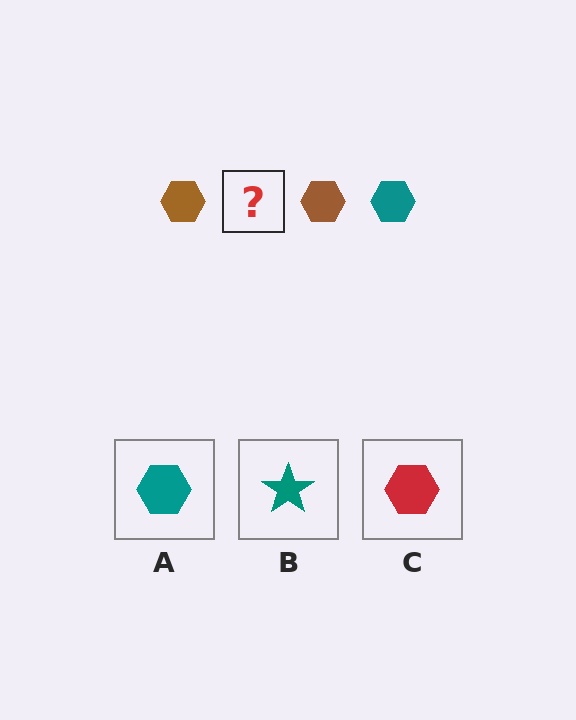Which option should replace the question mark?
Option A.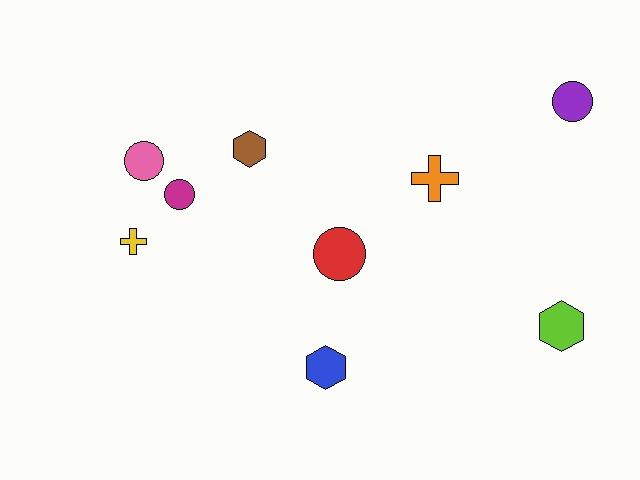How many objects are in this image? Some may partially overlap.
There are 9 objects.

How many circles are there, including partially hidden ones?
There are 4 circles.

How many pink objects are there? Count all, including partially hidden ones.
There is 1 pink object.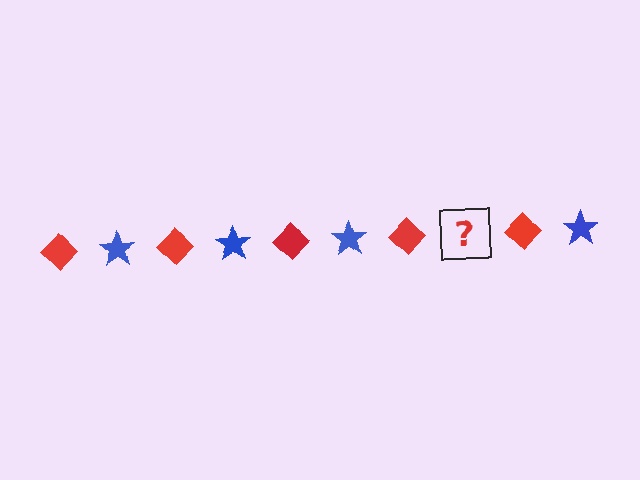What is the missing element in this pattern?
The missing element is a blue star.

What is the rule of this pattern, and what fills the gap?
The rule is that the pattern alternates between red diamond and blue star. The gap should be filled with a blue star.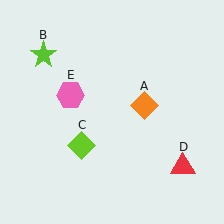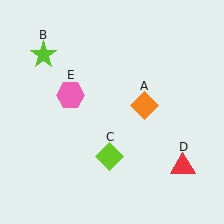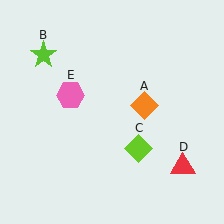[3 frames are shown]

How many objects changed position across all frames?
1 object changed position: lime diamond (object C).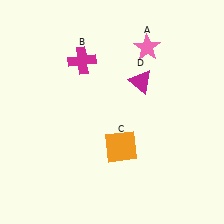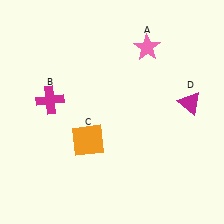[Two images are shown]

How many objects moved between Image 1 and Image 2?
3 objects moved between the two images.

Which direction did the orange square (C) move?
The orange square (C) moved left.